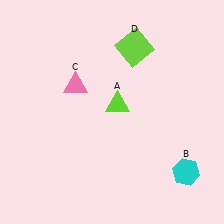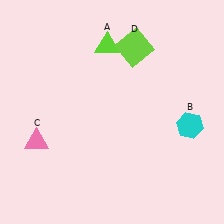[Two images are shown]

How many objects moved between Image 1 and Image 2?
3 objects moved between the two images.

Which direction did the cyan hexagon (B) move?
The cyan hexagon (B) moved up.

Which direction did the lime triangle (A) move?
The lime triangle (A) moved up.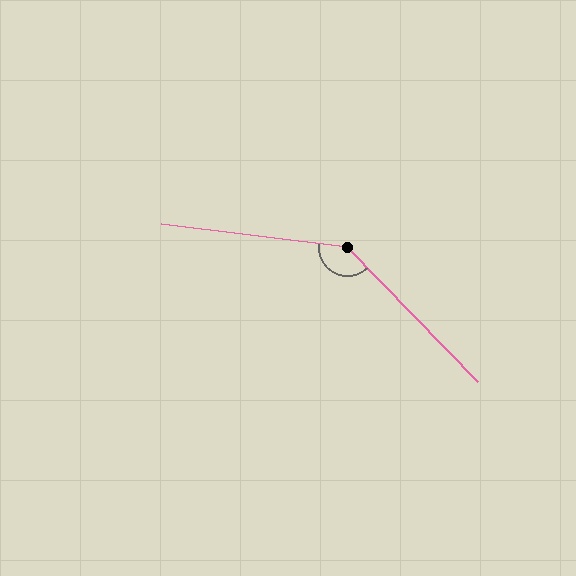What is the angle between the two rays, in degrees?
Approximately 141 degrees.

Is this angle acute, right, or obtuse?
It is obtuse.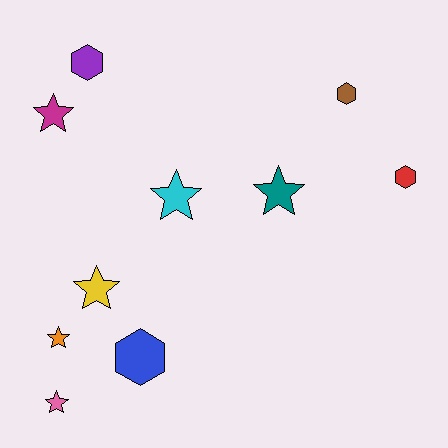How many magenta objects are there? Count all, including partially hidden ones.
There is 1 magenta object.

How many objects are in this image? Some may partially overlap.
There are 10 objects.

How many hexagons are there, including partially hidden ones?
There are 4 hexagons.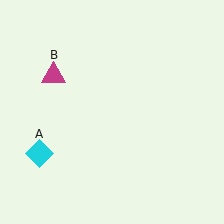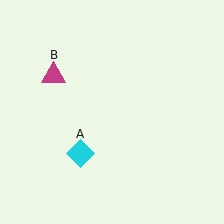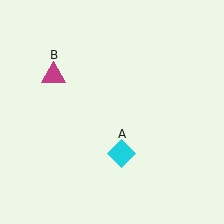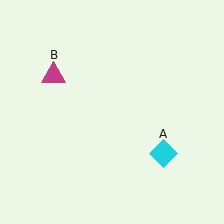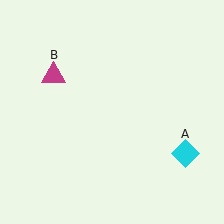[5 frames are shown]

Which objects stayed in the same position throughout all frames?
Magenta triangle (object B) remained stationary.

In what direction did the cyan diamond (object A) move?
The cyan diamond (object A) moved right.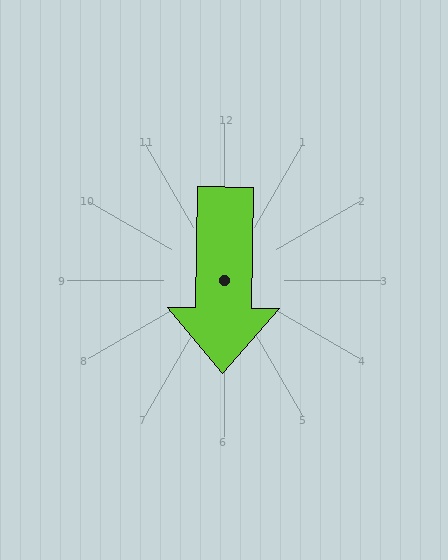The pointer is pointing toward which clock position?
Roughly 6 o'clock.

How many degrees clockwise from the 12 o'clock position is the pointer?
Approximately 181 degrees.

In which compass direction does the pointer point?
South.